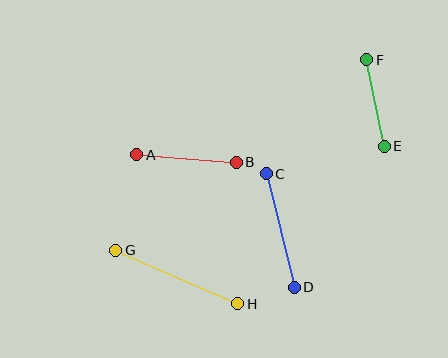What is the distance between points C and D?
The distance is approximately 117 pixels.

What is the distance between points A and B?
The distance is approximately 100 pixels.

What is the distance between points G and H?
The distance is approximately 133 pixels.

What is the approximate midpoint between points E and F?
The midpoint is at approximately (375, 103) pixels.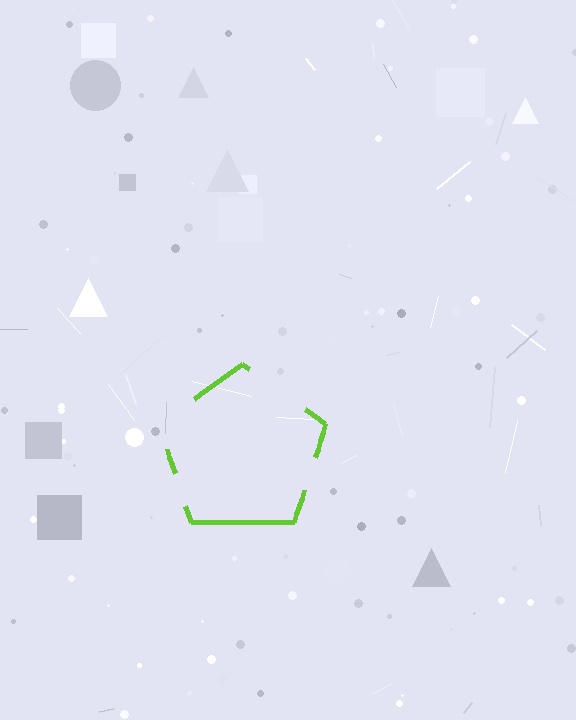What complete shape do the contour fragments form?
The contour fragments form a pentagon.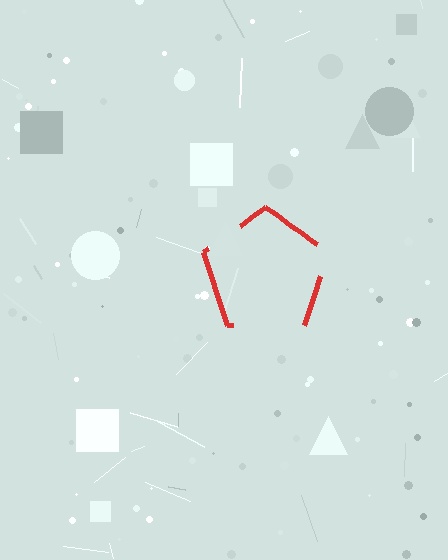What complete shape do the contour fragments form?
The contour fragments form a pentagon.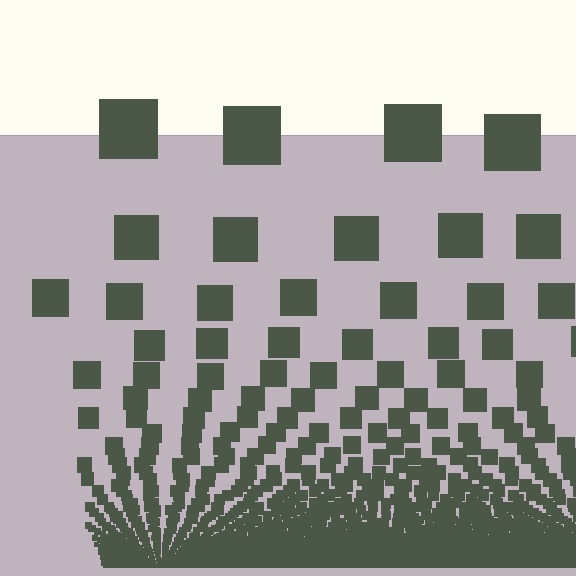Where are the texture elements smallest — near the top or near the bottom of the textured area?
Near the bottom.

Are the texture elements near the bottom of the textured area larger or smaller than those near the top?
Smaller. The gradient is inverted — elements near the bottom are smaller and denser.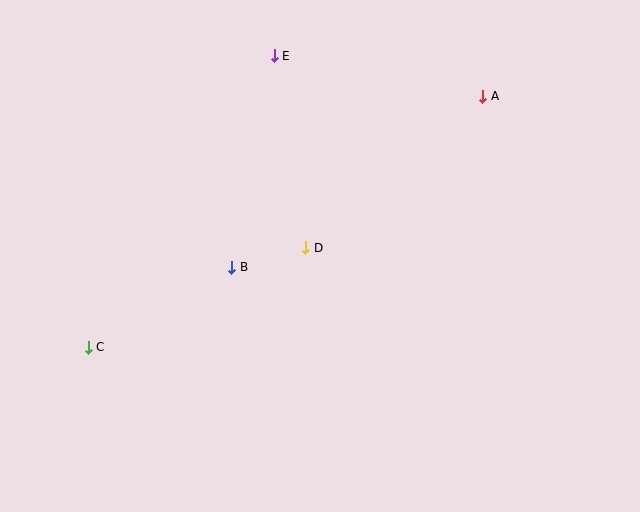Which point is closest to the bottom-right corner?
Point D is closest to the bottom-right corner.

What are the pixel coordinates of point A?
Point A is at (483, 96).